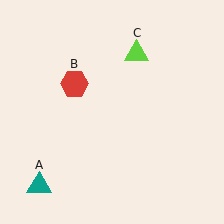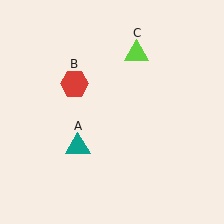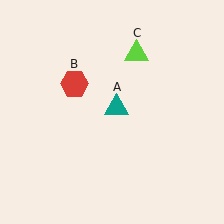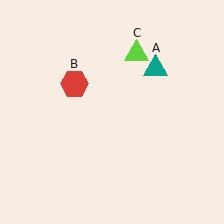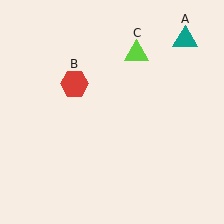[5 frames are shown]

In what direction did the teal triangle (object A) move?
The teal triangle (object A) moved up and to the right.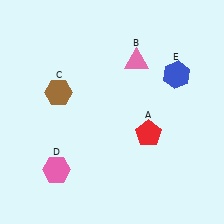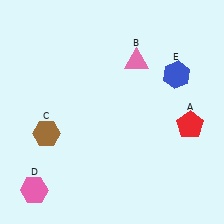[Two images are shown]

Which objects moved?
The objects that moved are: the red pentagon (A), the brown hexagon (C), the pink hexagon (D).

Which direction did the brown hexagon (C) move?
The brown hexagon (C) moved down.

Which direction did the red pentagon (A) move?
The red pentagon (A) moved right.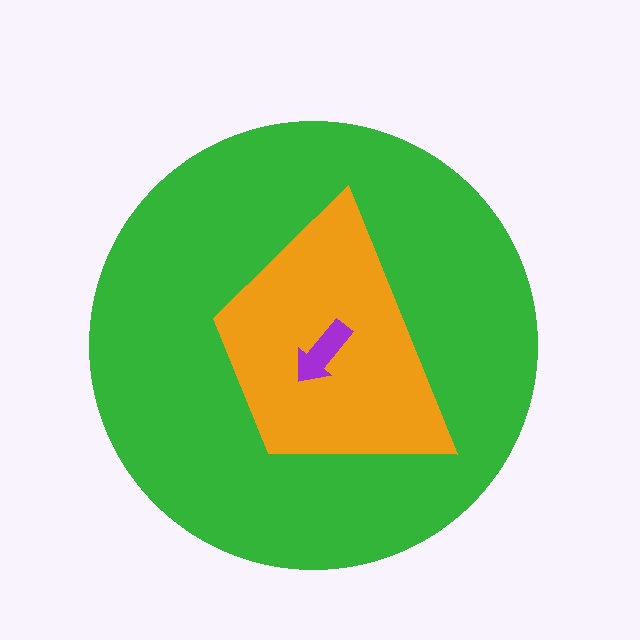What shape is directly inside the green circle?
The orange trapezoid.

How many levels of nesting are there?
3.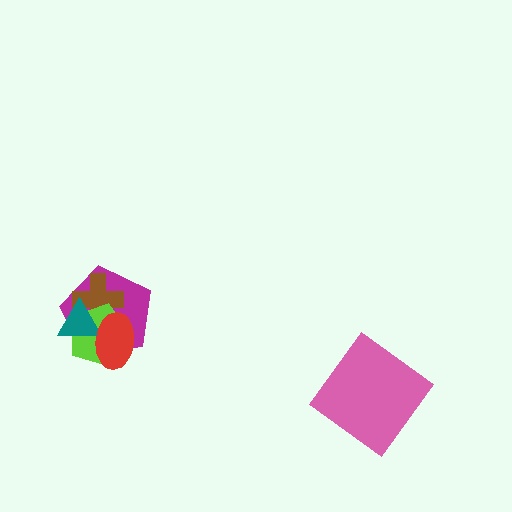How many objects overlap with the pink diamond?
0 objects overlap with the pink diamond.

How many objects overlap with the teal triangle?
4 objects overlap with the teal triangle.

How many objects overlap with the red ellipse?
4 objects overlap with the red ellipse.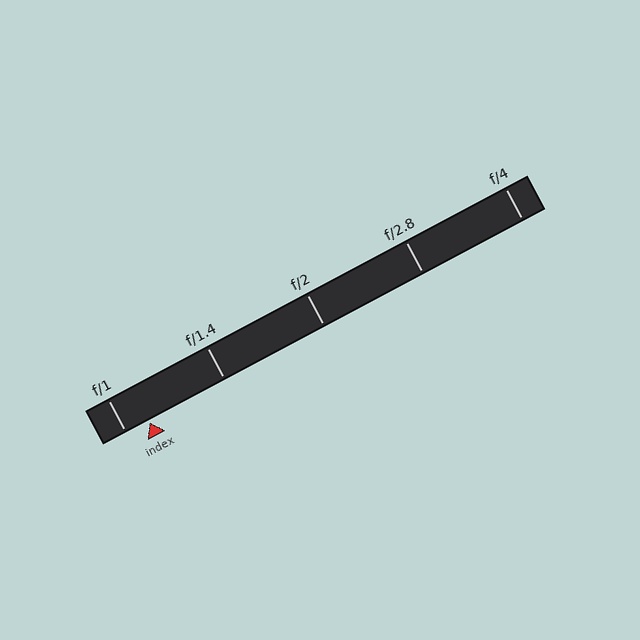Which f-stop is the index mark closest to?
The index mark is closest to f/1.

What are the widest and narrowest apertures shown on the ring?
The widest aperture shown is f/1 and the narrowest is f/4.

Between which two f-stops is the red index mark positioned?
The index mark is between f/1 and f/1.4.